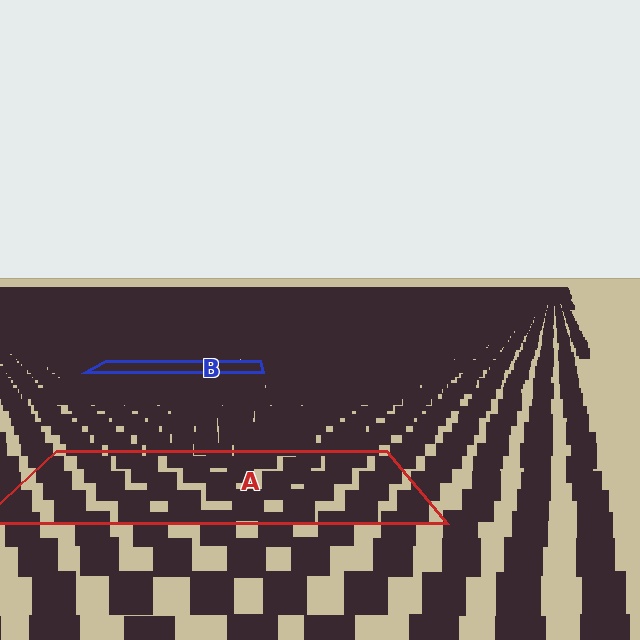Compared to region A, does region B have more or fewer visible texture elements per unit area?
Region B has more texture elements per unit area — they are packed more densely because it is farther away.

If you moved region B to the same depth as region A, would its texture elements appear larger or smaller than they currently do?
They would appear larger. At a closer depth, the same texture elements are projected at a bigger on-screen size.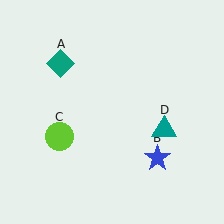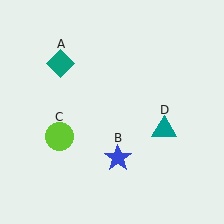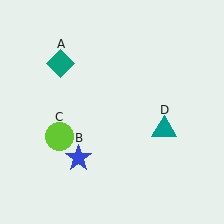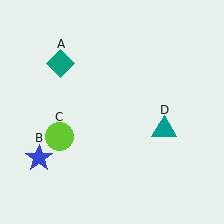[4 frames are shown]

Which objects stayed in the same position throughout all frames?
Teal diamond (object A) and lime circle (object C) and teal triangle (object D) remained stationary.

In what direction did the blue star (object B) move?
The blue star (object B) moved left.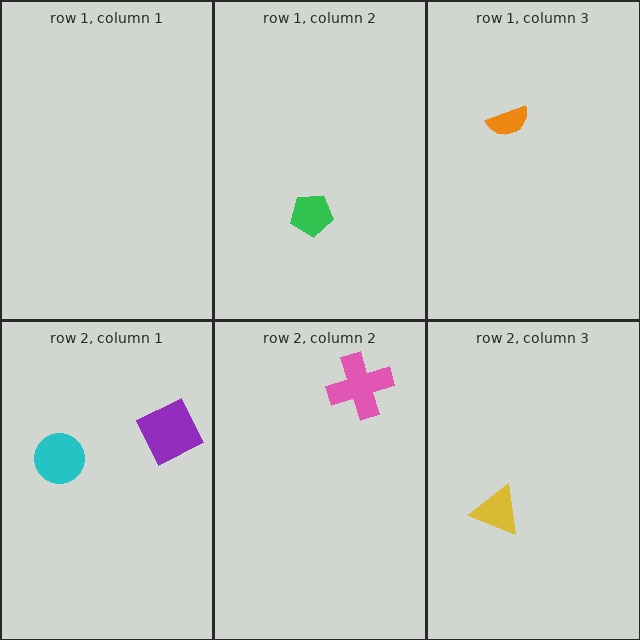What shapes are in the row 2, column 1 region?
The cyan circle, the purple diamond.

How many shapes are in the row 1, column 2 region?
1.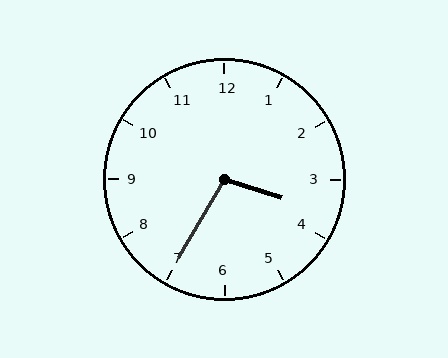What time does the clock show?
3:35.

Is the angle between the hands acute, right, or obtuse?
It is obtuse.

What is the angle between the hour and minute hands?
Approximately 102 degrees.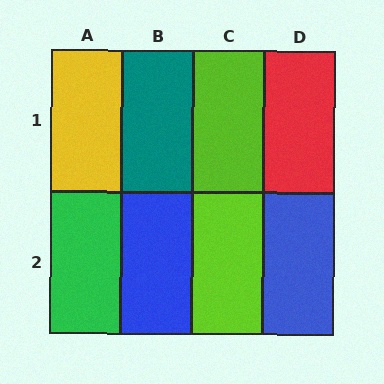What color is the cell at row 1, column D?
Red.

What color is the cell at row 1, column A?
Yellow.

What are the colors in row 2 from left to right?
Green, blue, lime, blue.